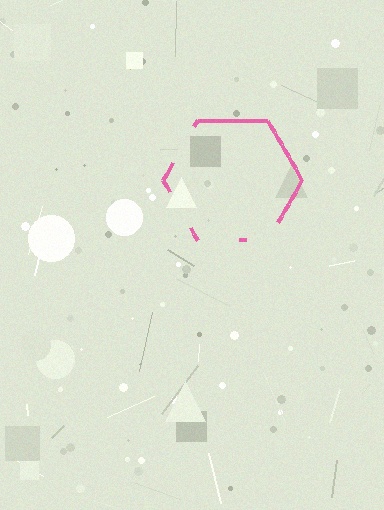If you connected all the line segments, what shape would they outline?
They would outline a hexagon.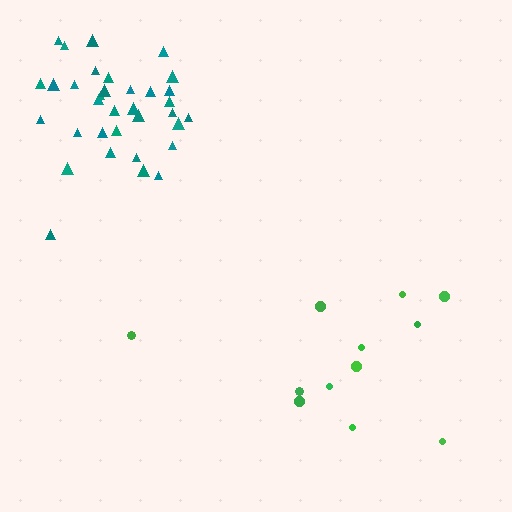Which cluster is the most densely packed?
Teal.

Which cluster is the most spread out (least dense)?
Green.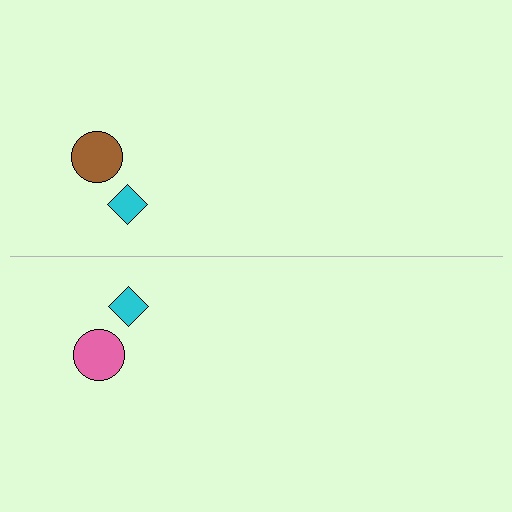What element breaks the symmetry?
The pink circle on the bottom side breaks the symmetry — its mirror counterpart is brown.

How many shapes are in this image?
There are 4 shapes in this image.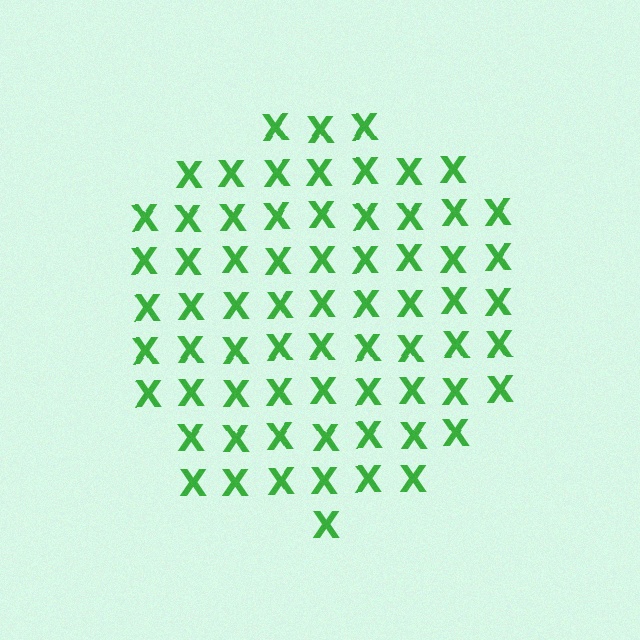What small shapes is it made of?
It is made of small letter X's.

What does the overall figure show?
The overall figure shows a circle.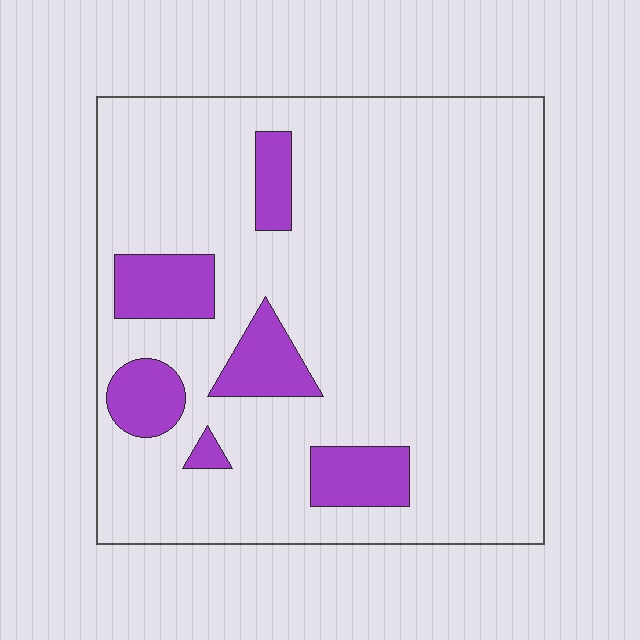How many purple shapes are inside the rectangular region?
6.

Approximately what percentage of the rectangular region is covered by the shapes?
Approximately 15%.